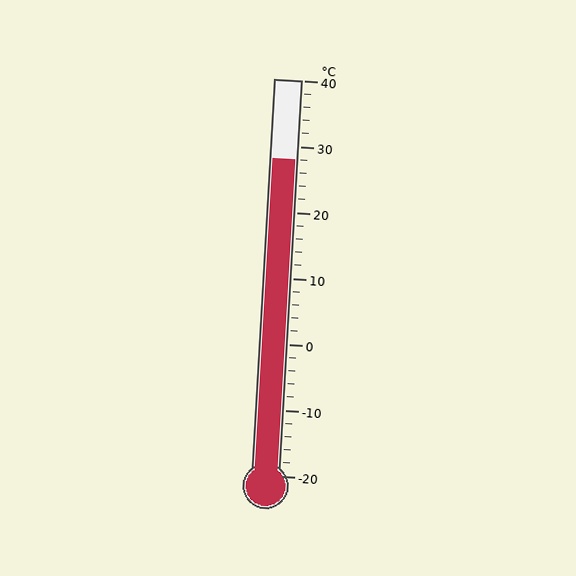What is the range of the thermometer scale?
The thermometer scale ranges from -20°C to 40°C.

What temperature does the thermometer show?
The thermometer shows approximately 28°C.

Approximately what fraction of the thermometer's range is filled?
The thermometer is filled to approximately 80% of its range.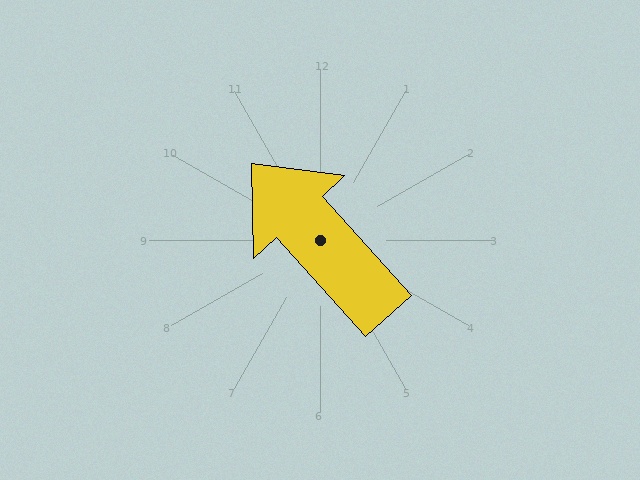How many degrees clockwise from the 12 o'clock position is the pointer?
Approximately 318 degrees.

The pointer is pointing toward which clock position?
Roughly 11 o'clock.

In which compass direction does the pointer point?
Northwest.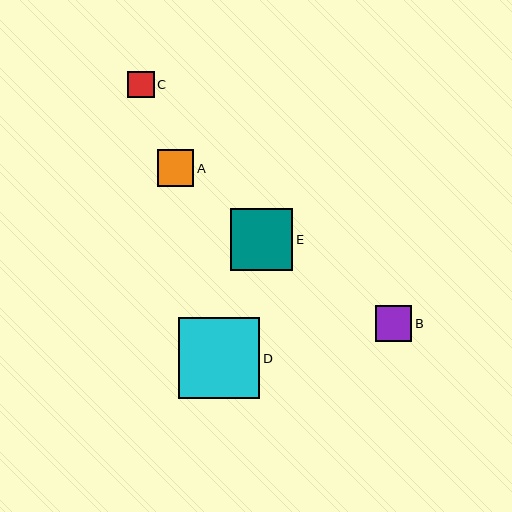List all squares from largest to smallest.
From largest to smallest: D, E, A, B, C.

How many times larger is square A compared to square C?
Square A is approximately 1.4 times the size of square C.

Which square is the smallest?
Square C is the smallest with a size of approximately 27 pixels.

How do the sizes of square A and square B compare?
Square A and square B are approximately the same size.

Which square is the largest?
Square D is the largest with a size of approximately 81 pixels.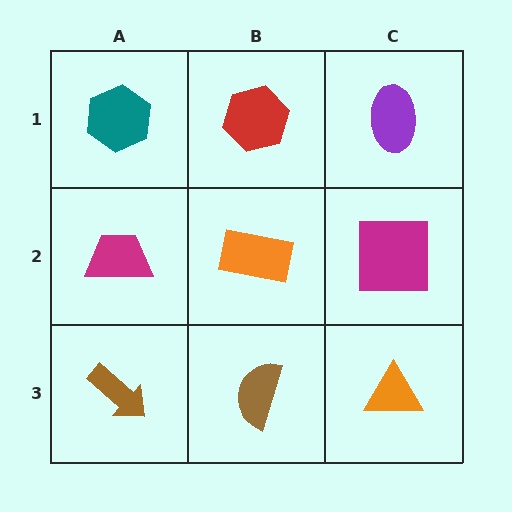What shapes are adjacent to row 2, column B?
A red hexagon (row 1, column B), a brown semicircle (row 3, column B), a magenta trapezoid (row 2, column A), a magenta square (row 2, column C).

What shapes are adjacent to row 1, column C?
A magenta square (row 2, column C), a red hexagon (row 1, column B).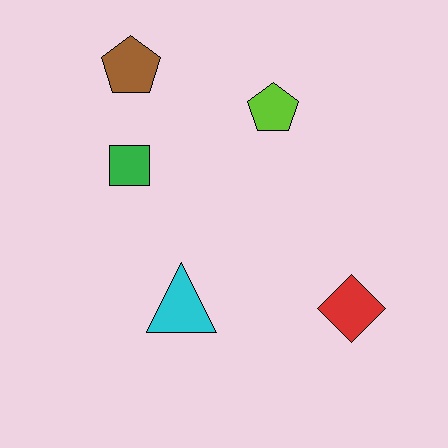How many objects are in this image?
There are 5 objects.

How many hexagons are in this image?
There are no hexagons.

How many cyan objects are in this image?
There is 1 cyan object.